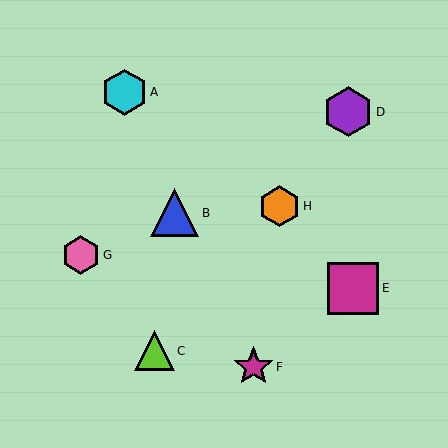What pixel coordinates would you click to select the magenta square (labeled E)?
Click at (353, 288) to select the magenta square E.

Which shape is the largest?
The magenta square (labeled E) is the largest.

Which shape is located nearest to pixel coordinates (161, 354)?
The lime triangle (labeled C) at (154, 351) is nearest to that location.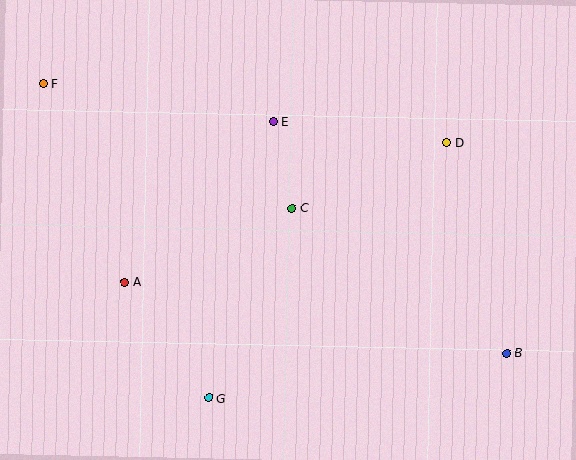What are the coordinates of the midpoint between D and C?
The midpoint between D and C is at (369, 175).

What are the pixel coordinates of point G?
Point G is at (209, 398).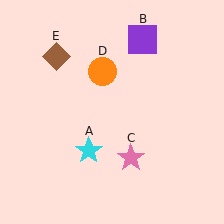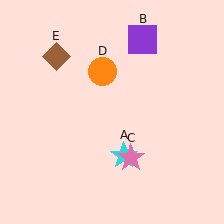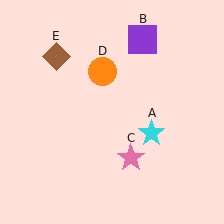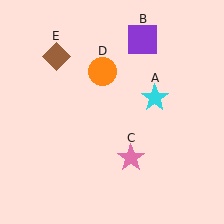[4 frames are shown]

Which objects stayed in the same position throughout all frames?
Purple square (object B) and pink star (object C) and orange circle (object D) and brown diamond (object E) remained stationary.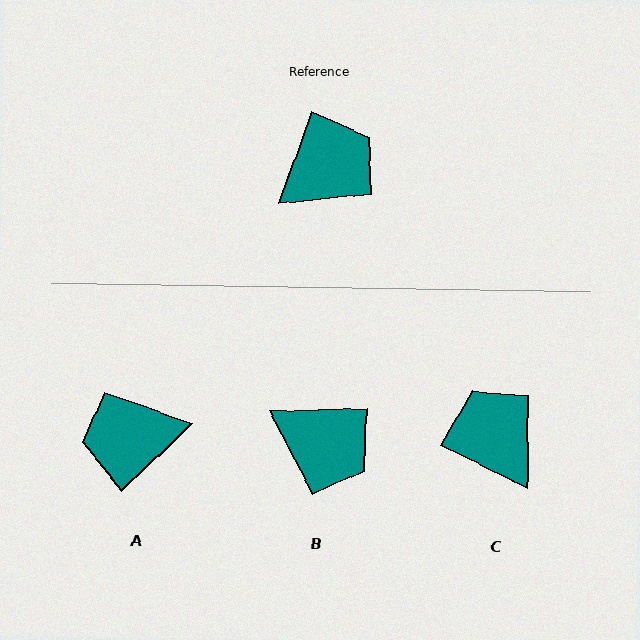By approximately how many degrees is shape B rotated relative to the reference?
Approximately 68 degrees clockwise.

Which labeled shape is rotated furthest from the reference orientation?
A, about 154 degrees away.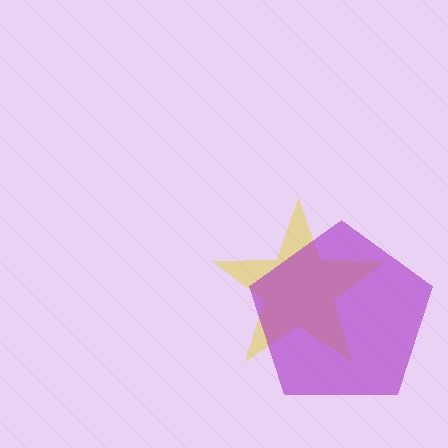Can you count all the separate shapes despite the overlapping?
Yes, there are 2 separate shapes.